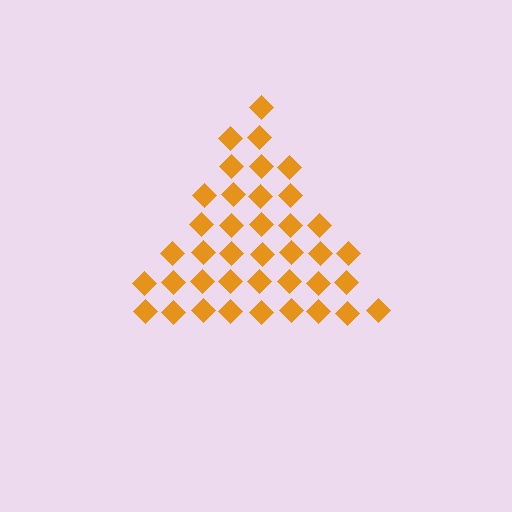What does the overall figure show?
The overall figure shows a triangle.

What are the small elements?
The small elements are diamonds.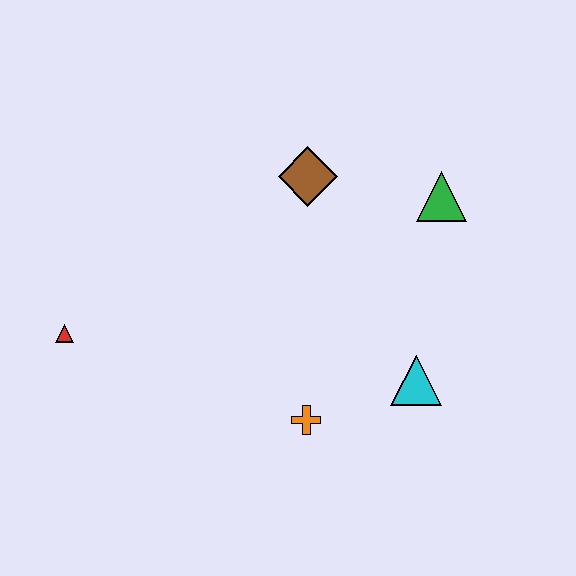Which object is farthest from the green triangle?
The red triangle is farthest from the green triangle.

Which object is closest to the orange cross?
The cyan triangle is closest to the orange cross.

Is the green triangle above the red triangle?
Yes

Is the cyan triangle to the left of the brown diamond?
No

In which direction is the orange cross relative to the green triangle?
The orange cross is below the green triangle.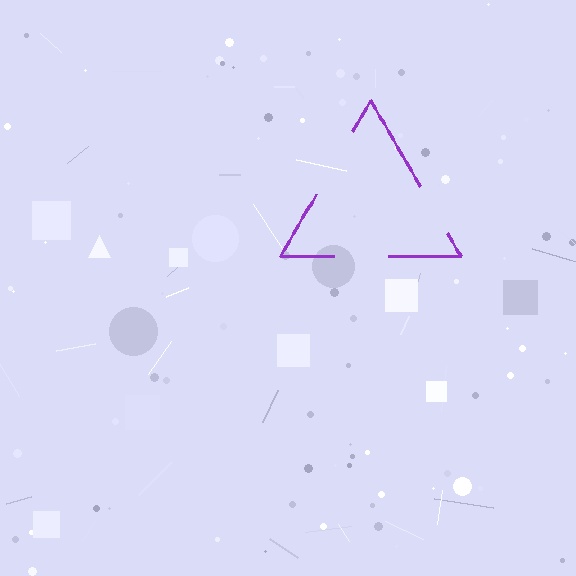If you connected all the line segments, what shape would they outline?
They would outline a triangle.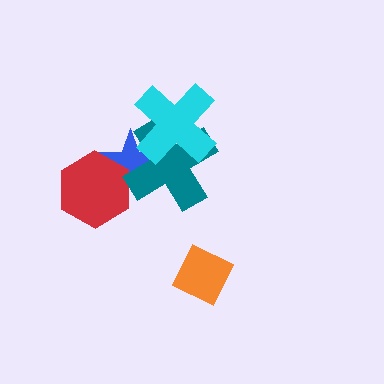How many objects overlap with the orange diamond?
0 objects overlap with the orange diamond.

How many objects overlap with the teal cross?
2 objects overlap with the teal cross.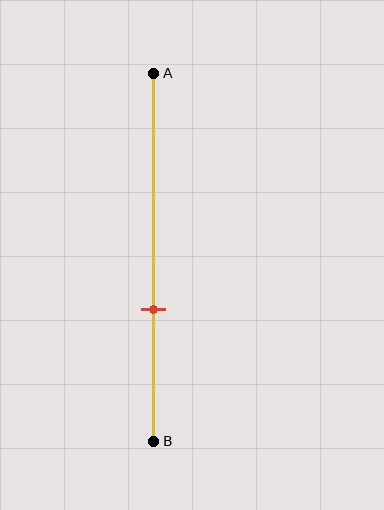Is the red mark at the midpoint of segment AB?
No, the mark is at about 65% from A, not at the 50% midpoint.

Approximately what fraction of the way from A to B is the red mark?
The red mark is approximately 65% of the way from A to B.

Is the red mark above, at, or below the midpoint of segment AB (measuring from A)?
The red mark is below the midpoint of segment AB.